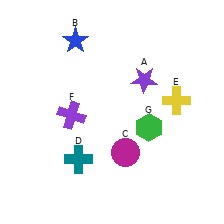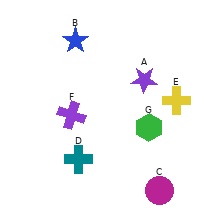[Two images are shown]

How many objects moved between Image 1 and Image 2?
1 object moved between the two images.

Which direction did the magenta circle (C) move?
The magenta circle (C) moved down.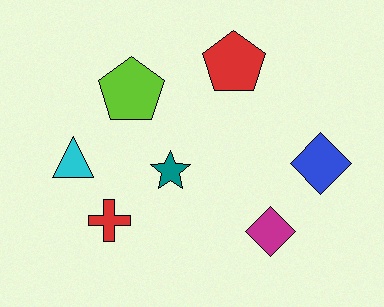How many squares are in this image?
There are no squares.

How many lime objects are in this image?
There is 1 lime object.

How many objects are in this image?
There are 7 objects.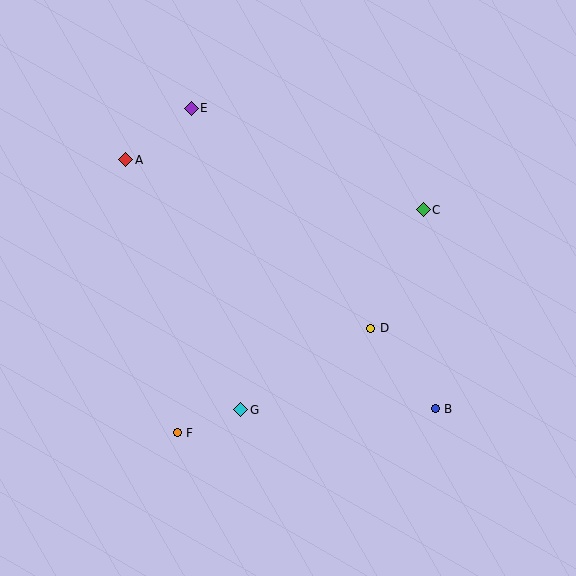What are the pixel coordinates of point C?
Point C is at (423, 210).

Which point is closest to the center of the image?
Point D at (371, 328) is closest to the center.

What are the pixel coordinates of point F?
Point F is at (177, 433).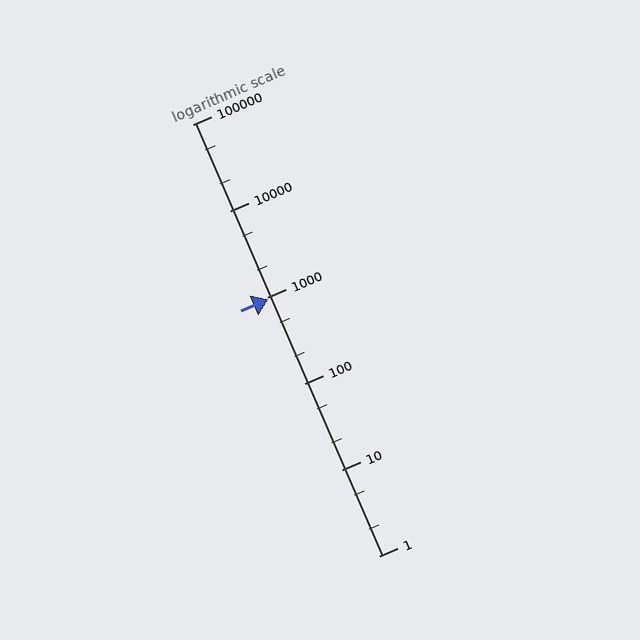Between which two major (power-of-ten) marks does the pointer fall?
The pointer is between 100 and 1000.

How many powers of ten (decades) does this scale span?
The scale spans 5 decades, from 1 to 100000.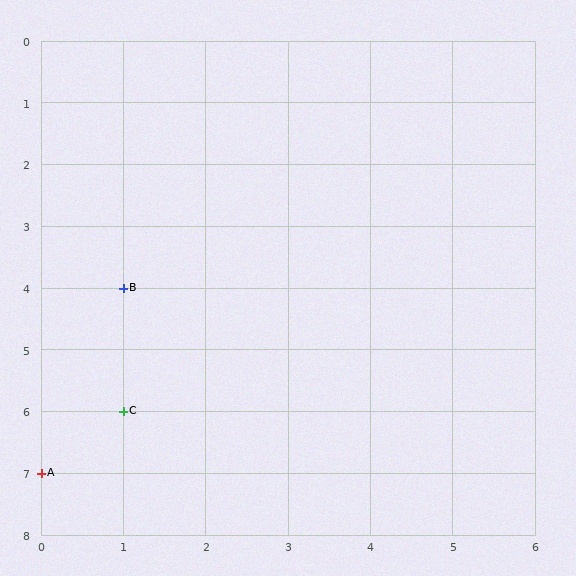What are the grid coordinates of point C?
Point C is at grid coordinates (1, 6).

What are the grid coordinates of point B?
Point B is at grid coordinates (1, 4).